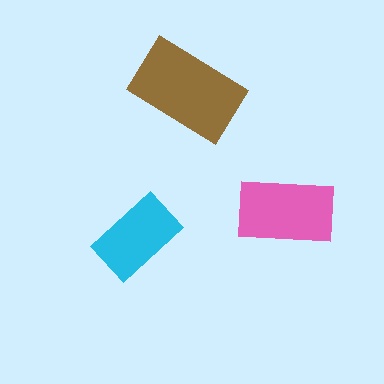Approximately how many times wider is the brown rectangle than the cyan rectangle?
About 1.5 times wider.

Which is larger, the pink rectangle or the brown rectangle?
The brown one.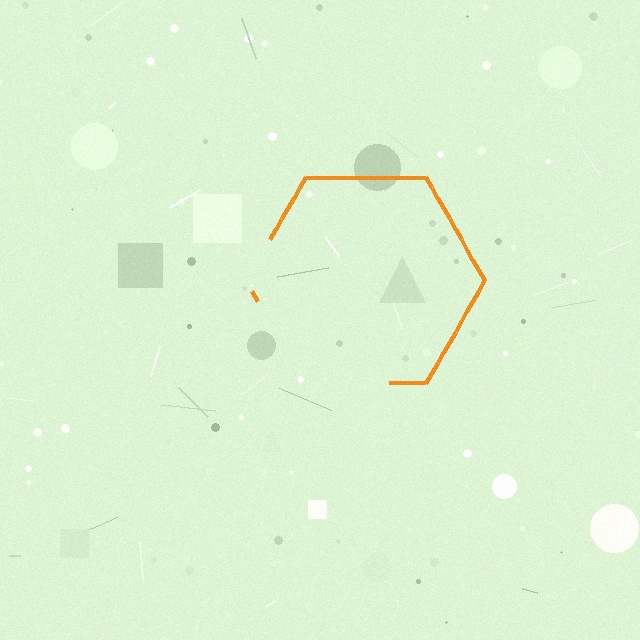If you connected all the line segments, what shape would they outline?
They would outline a hexagon.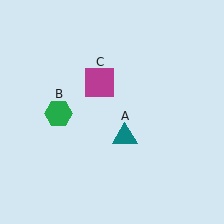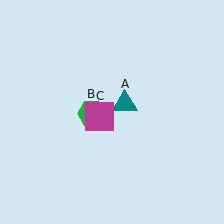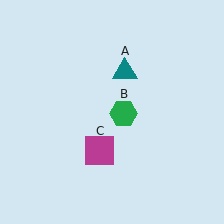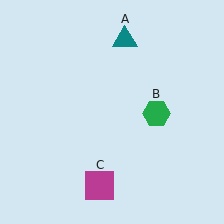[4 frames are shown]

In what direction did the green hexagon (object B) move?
The green hexagon (object B) moved right.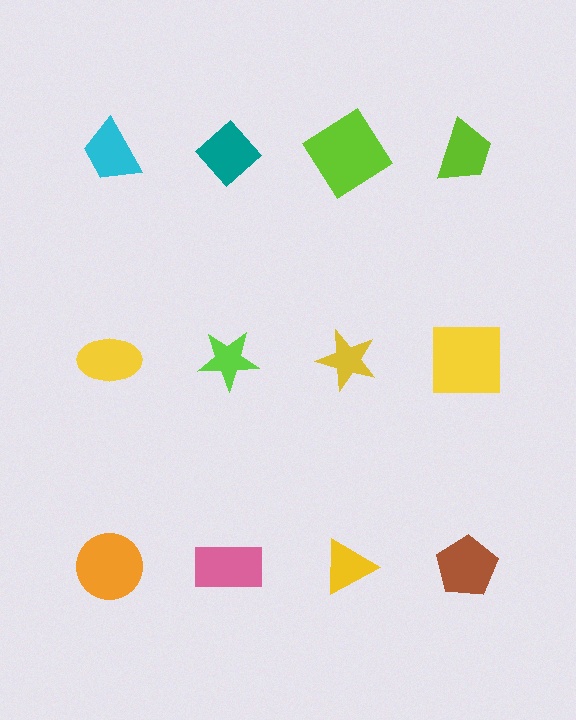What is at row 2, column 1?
A yellow ellipse.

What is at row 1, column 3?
A lime diamond.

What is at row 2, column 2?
A lime star.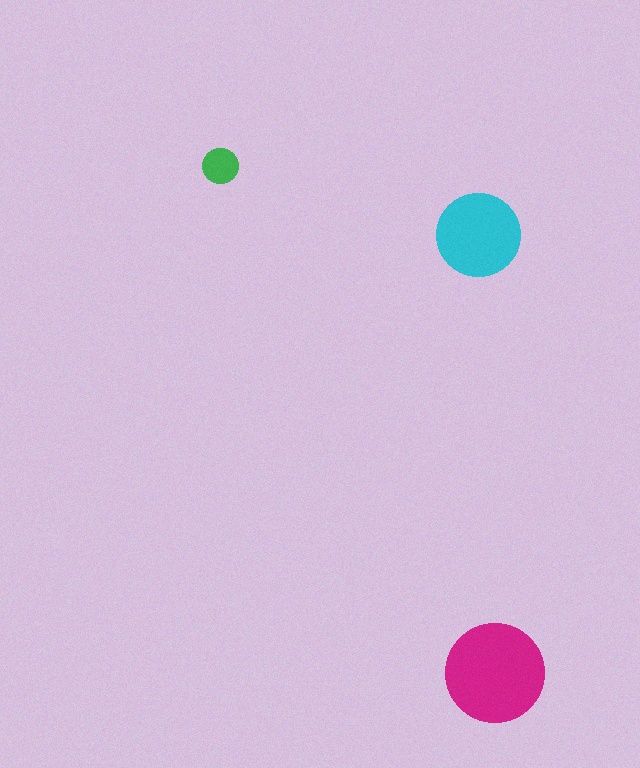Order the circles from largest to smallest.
the magenta one, the cyan one, the green one.